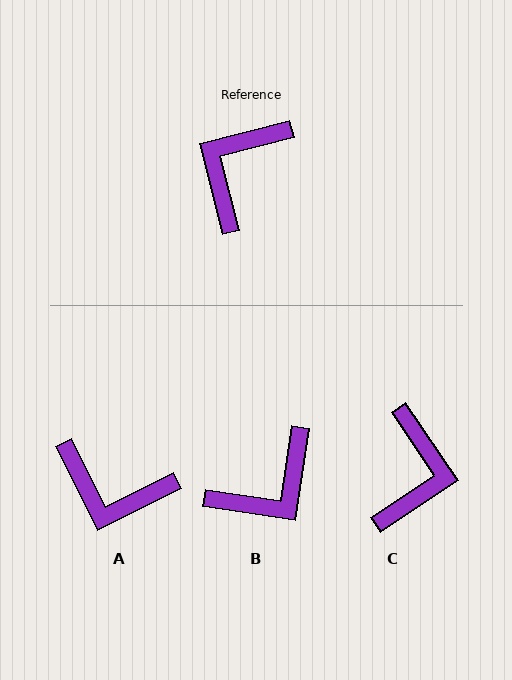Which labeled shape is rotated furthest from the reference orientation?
C, about 160 degrees away.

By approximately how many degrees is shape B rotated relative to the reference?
Approximately 157 degrees counter-clockwise.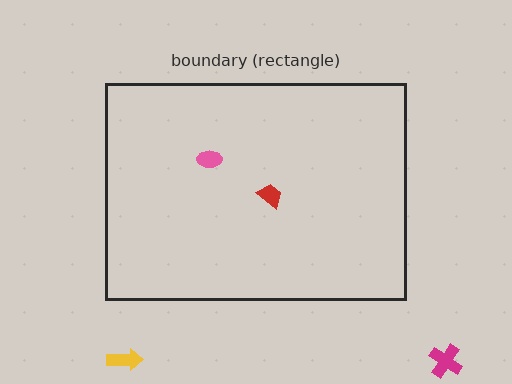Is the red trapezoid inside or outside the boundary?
Inside.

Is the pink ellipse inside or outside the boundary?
Inside.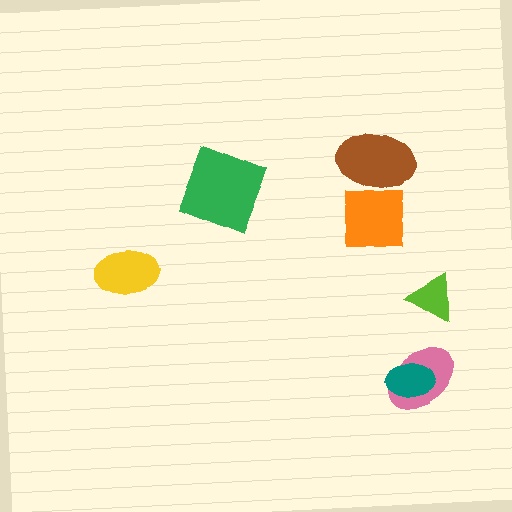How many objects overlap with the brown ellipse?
1 object overlaps with the brown ellipse.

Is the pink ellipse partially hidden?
Yes, it is partially covered by another shape.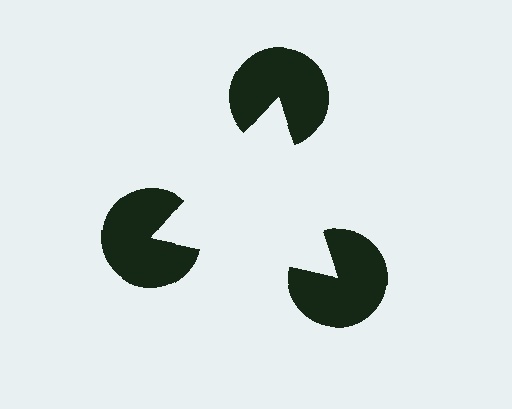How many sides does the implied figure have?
3 sides.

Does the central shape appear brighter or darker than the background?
It typically appears slightly brighter than the background, even though no actual brightness change is drawn.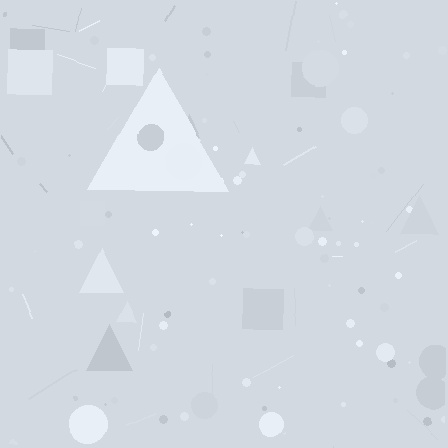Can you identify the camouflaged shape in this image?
The camouflaged shape is a triangle.